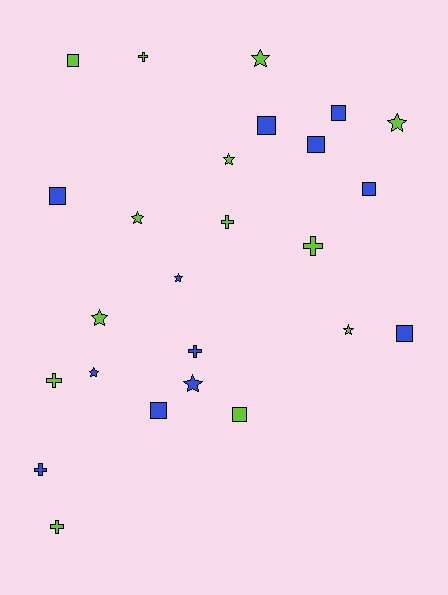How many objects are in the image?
There are 25 objects.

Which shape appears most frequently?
Square, with 9 objects.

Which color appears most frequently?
Lime, with 13 objects.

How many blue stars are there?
There are 3 blue stars.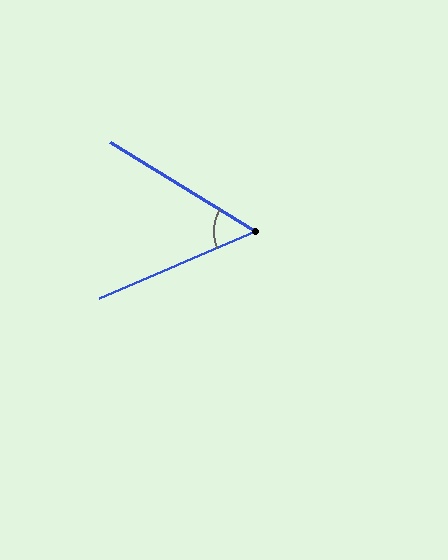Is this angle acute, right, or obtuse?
It is acute.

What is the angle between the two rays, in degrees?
Approximately 55 degrees.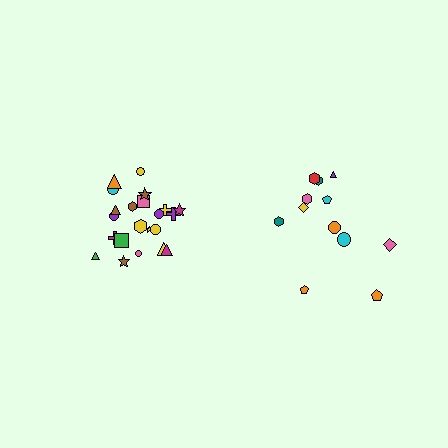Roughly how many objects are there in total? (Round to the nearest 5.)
Roughly 35 objects in total.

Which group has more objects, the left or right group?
The left group.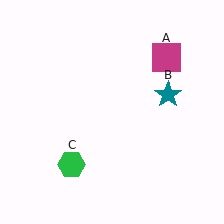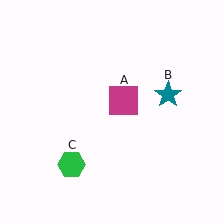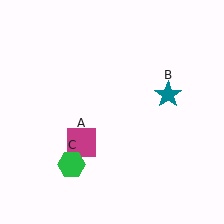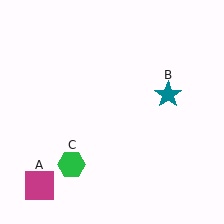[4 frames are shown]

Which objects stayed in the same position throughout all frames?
Teal star (object B) and green hexagon (object C) remained stationary.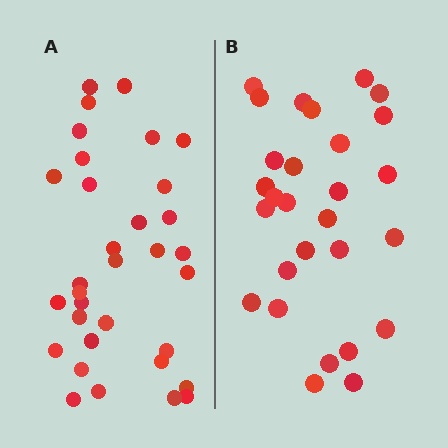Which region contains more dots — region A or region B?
Region A (the left region) has more dots.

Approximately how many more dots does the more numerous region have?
Region A has about 5 more dots than region B.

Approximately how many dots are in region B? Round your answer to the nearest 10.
About 30 dots. (The exact count is 28, which rounds to 30.)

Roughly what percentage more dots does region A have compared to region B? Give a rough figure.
About 20% more.